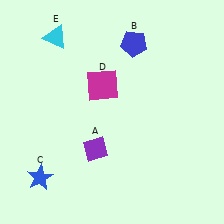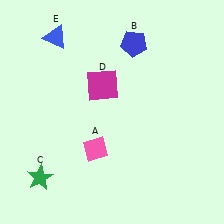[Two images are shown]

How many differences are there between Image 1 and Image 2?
There are 3 differences between the two images.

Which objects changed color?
A changed from purple to pink. C changed from blue to green. E changed from cyan to blue.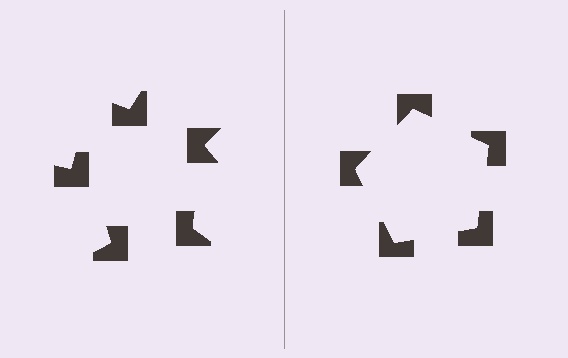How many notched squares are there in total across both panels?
10 — 5 on each side.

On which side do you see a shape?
An illusory pentagon appears on the right side. On the left side the wedge cuts are rotated, so no coherent shape forms.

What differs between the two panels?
The notched squares are positioned identically on both sides; only the wedge orientations differ. On the right they align to a pentagon; on the left they are misaligned.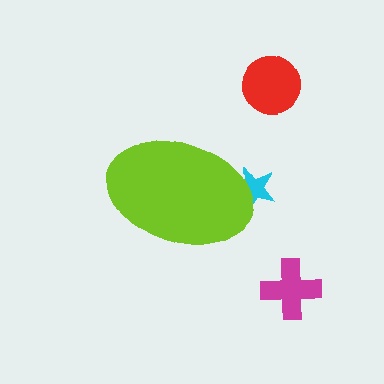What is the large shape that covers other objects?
A lime ellipse.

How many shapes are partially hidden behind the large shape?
1 shape is partially hidden.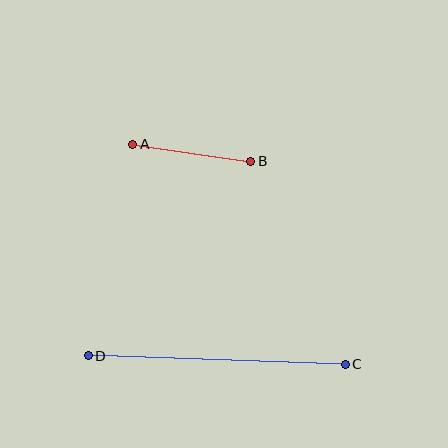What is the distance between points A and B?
The distance is approximately 119 pixels.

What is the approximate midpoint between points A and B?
The midpoint is at approximately (192, 153) pixels.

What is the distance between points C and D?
The distance is approximately 258 pixels.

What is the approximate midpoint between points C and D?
The midpoint is at approximately (217, 360) pixels.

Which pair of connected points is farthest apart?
Points C and D are farthest apart.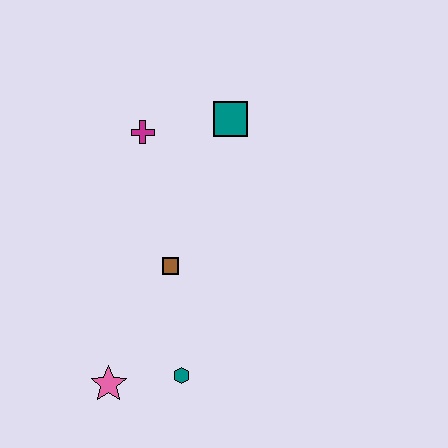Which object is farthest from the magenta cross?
The pink star is farthest from the magenta cross.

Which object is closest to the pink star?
The teal hexagon is closest to the pink star.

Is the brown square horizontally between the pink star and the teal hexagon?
Yes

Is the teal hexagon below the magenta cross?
Yes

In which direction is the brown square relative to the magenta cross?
The brown square is below the magenta cross.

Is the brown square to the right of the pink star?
Yes